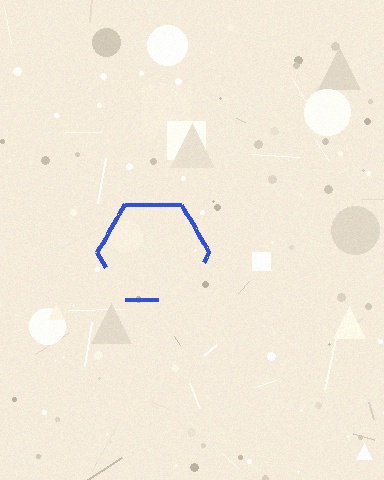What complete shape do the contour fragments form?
The contour fragments form a hexagon.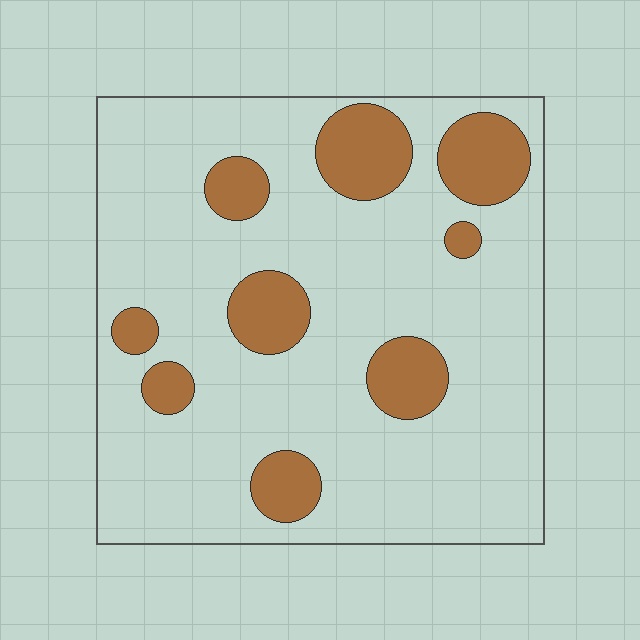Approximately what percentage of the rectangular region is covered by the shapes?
Approximately 20%.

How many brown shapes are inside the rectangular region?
9.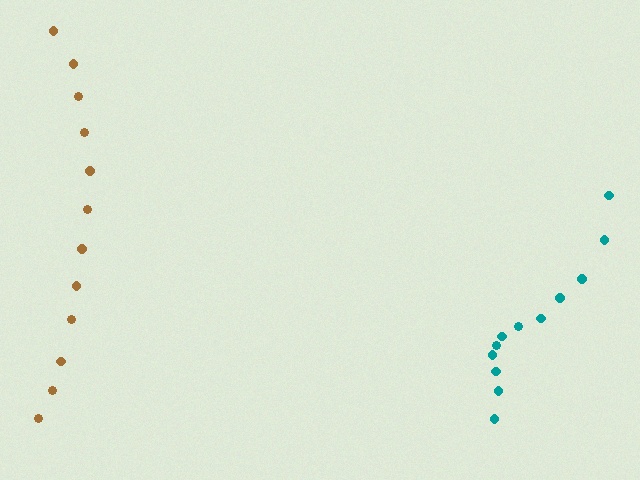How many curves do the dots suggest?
There are 2 distinct paths.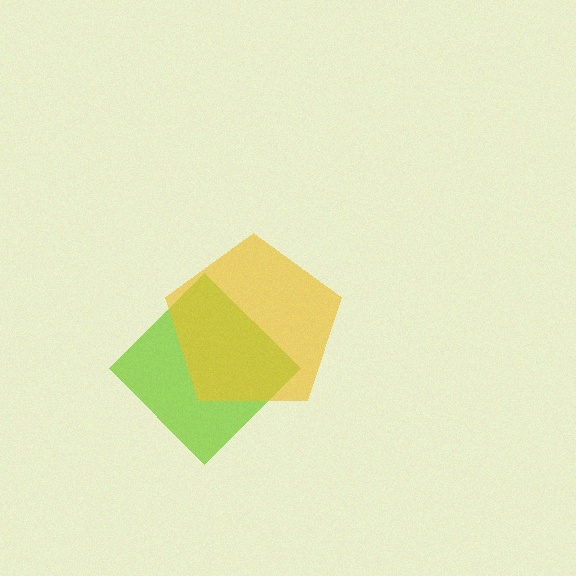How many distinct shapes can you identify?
There are 2 distinct shapes: a lime diamond, a yellow pentagon.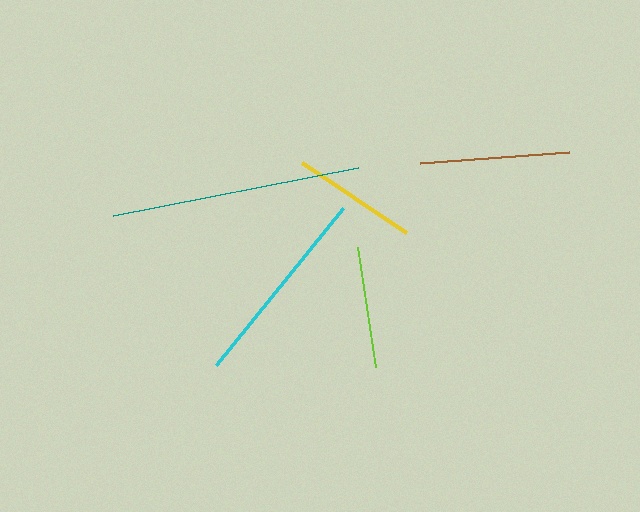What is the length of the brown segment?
The brown segment is approximately 149 pixels long.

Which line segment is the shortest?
The lime line is the shortest at approximately 121 pixels.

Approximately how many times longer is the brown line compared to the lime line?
The brown line is approximately 1.2 times the length of the lime line.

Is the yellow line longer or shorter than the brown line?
The brown line is longer than the yellow line.